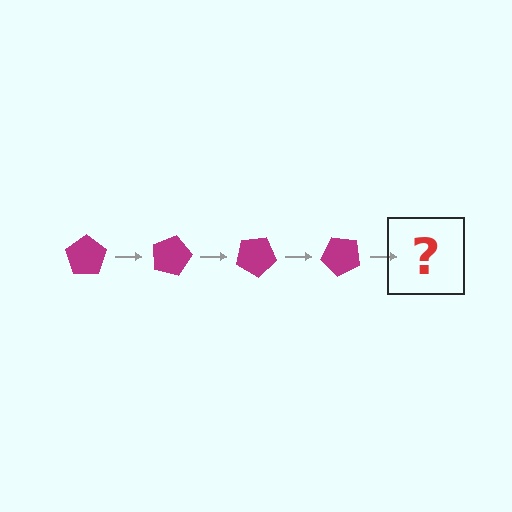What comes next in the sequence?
The next element should be a magenta pentagon rotated 60 degrees.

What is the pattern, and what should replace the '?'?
The pattern is that the pentagon rotates 15 degrees each step. The '?' should be a magenta pentagon rotated 60 degrees.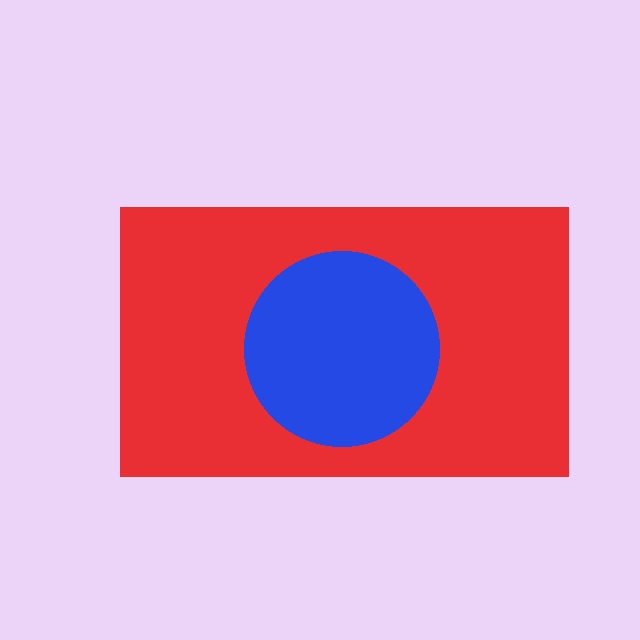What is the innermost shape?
The blue circle.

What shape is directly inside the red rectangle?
The blue circle.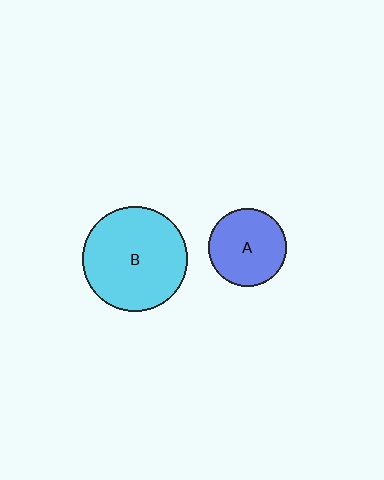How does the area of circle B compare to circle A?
Approximately 1.8 times.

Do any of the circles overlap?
No, none of the circles overlap.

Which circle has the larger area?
Circle B (cyan).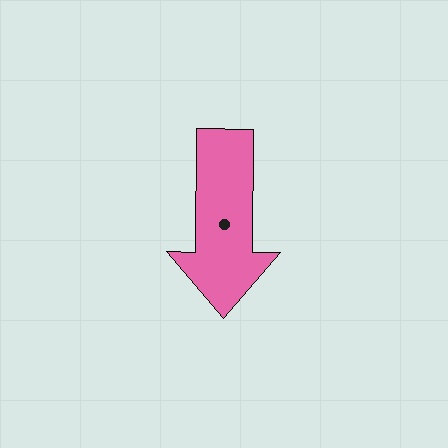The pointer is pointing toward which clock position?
Roughly 6 o'clock.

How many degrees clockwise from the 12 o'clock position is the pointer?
Approximately 181 degrees.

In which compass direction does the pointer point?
South.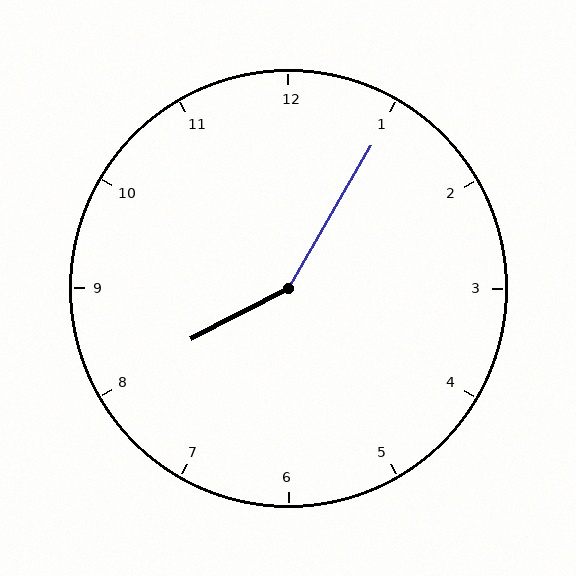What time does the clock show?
8:05.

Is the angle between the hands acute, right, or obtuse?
It is obtuse.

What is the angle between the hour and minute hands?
Approximately 148 degrees.